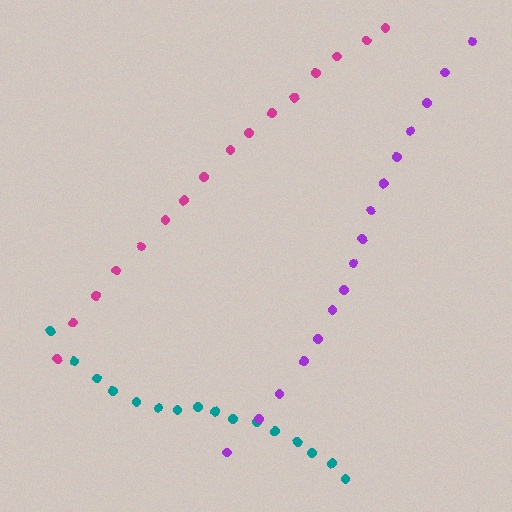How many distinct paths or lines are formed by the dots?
There are 3 distinct paths.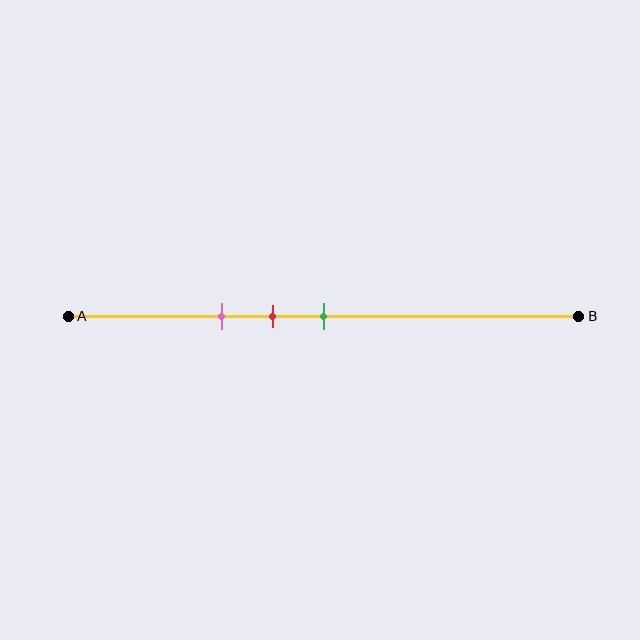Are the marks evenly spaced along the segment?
Yes, the marks are approximately evenly spaced.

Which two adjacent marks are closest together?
The red and green marks are the closest adjacent pair.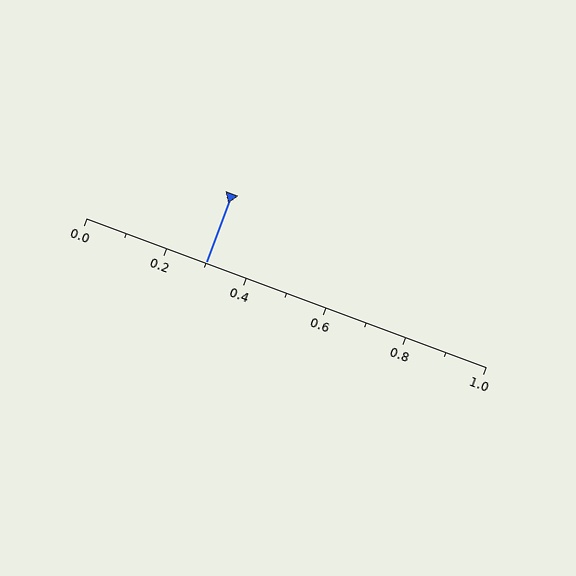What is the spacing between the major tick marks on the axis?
The major ticks are spaced 0.2 apart.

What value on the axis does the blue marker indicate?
The marker indicates approximately 0.3.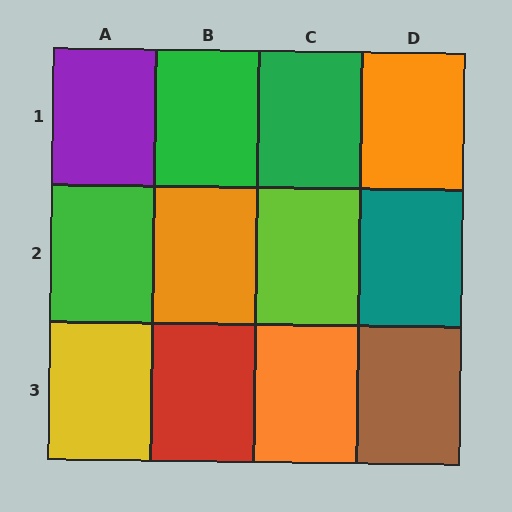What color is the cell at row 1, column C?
Green.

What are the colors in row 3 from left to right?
Yellow, red, orange, brown.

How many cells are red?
1 cell is red.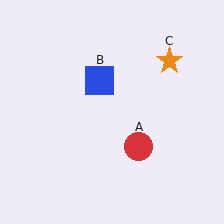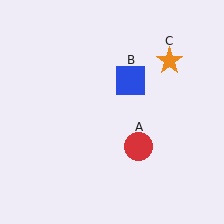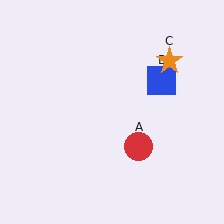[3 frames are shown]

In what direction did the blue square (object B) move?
The blue square (object B) moved right.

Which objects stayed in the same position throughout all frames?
Red circle (object A) and orange star (object C) remained stationary.